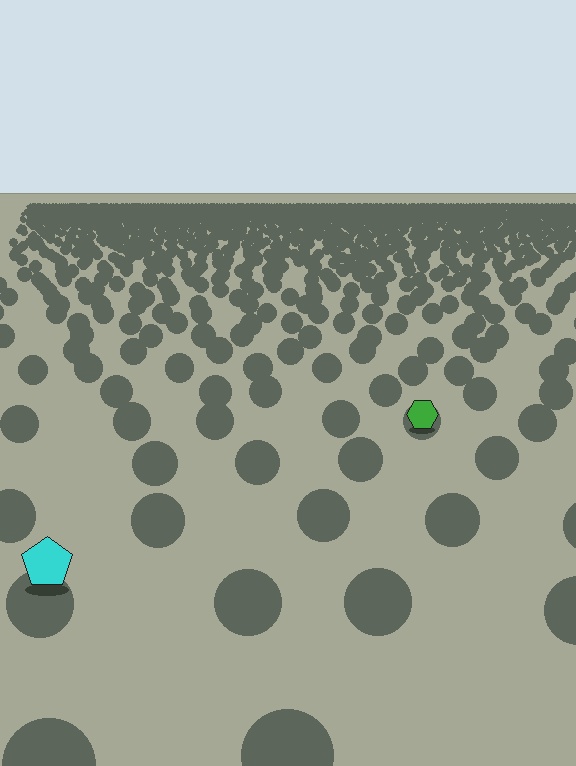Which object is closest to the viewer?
The cyan pentagon is closest. The texture marks near it are larger and more spread out.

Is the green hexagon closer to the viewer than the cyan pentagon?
No. The cyan pentagon is closer — you can tell from the texture gradient: the ground texture is coarser near it.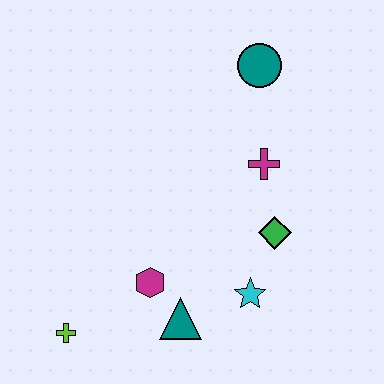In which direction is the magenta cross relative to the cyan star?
The magenta cross is above the cyan star.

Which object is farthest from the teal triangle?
The teal circle is farthest from the teal triangle.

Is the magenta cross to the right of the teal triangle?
Yes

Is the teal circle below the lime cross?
No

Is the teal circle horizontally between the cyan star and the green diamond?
Yes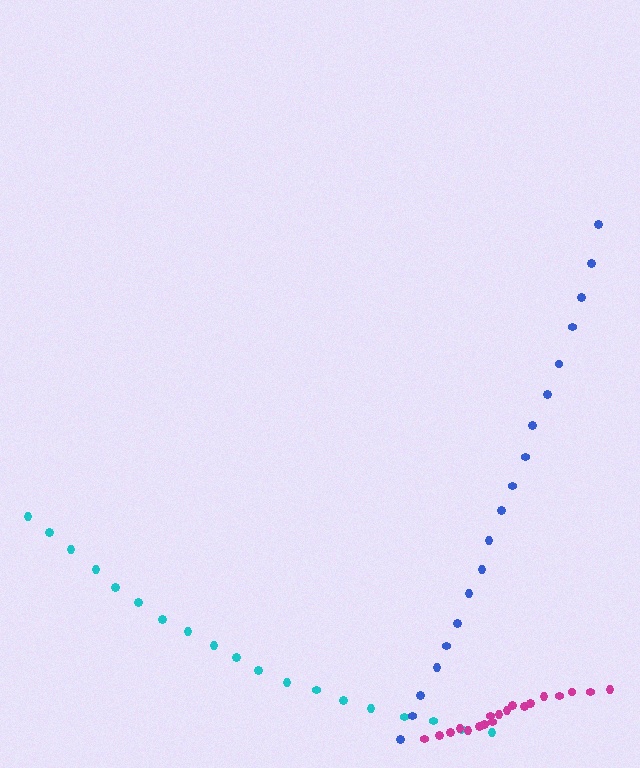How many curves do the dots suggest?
There are 3 distinct paths.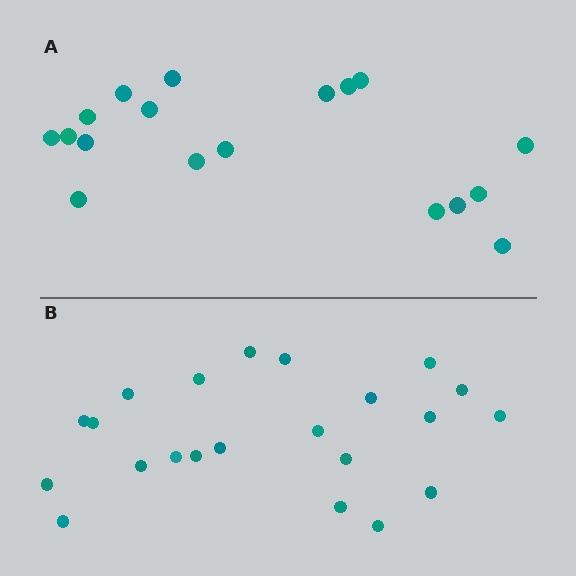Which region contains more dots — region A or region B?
Region B (the bottom region) has more dots.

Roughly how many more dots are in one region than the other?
Region B has about 4 more dots than region A.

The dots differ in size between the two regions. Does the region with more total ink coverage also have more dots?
No. Region A has more total ink coverage because its dots are larger, but region B actually contains more individual dots. Total area can be misleading — the number of items is what matters here.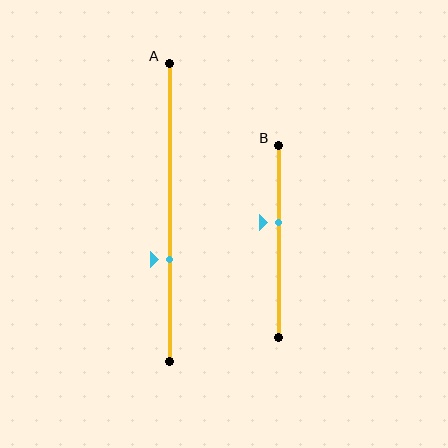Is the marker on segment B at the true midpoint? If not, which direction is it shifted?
No, the marker on segment B is shifted upward by about 10% of the segment length.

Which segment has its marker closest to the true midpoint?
Segment B has its marker closest to the true midpoint.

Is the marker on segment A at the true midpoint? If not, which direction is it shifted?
No, the marker on segment A is shifted downward by about 16% of the segment length.